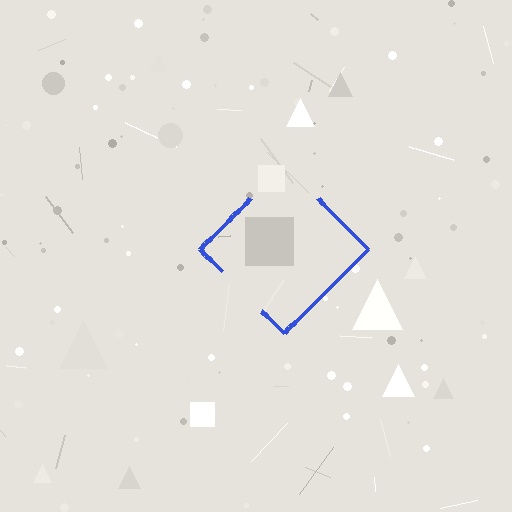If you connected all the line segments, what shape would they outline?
They would outline a diamond.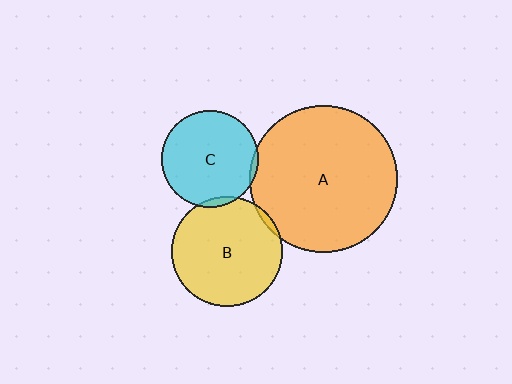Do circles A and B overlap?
Yes.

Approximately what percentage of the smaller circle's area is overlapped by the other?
Approximately 5%.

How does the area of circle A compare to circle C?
Approximately 2.3 times.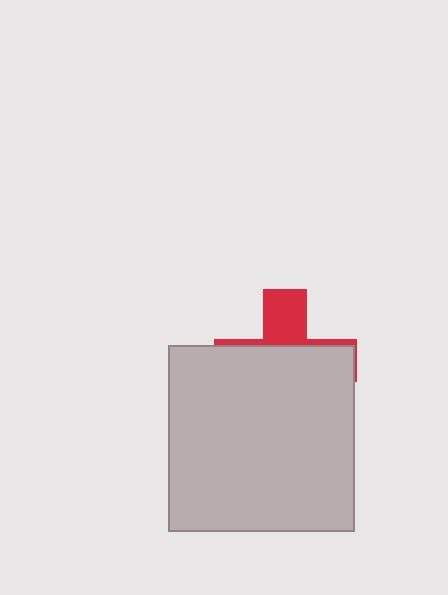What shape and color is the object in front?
The object in front is a light gray square.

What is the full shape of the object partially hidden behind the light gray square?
The partially hidden object is a red cross.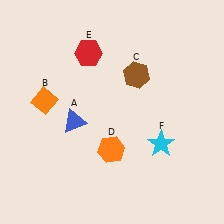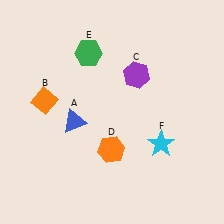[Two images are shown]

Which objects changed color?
C changed from brown to purple. E changed from red to green.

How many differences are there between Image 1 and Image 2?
There are 2 differences between the two images.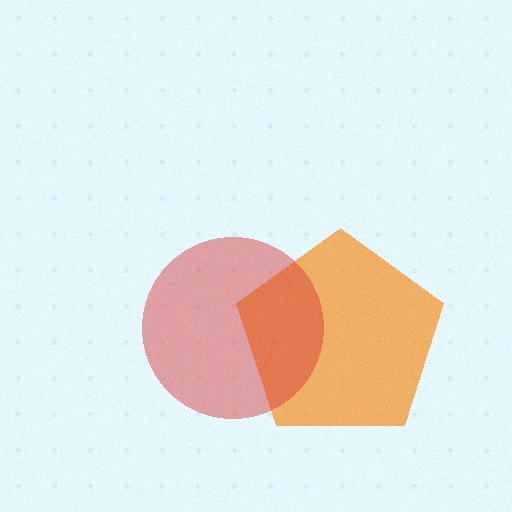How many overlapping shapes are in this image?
There are 2 overlapping shapes in the image.